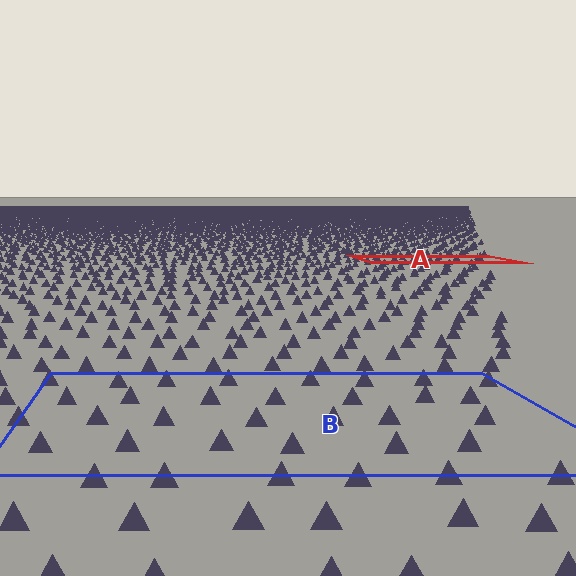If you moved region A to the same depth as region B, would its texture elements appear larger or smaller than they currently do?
They would appear larger. At a closer depth, the same texture elements are projected at a bigger on-screen size.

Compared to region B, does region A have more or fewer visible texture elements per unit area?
Region A has more texture elements per unit area — they are packed more densely because it is farther away.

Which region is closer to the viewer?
Region B is closer. The texture elements there are larger and more spread out.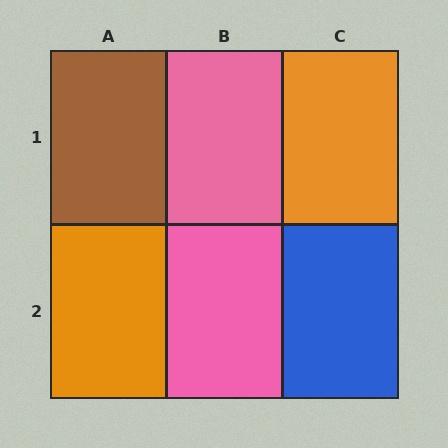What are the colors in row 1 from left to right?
Brown, pink, orange.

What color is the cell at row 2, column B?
Pink.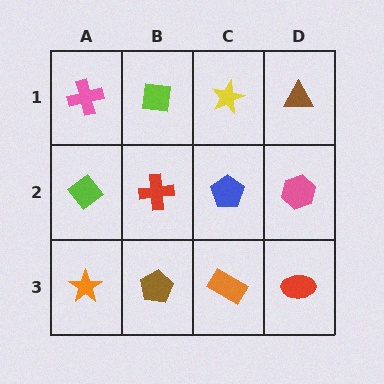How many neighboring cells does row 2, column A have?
3.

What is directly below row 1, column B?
A red cross.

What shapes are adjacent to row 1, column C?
A blue pentagon (row 2, column C), a lime square (row 1, column B), a brown triangle (row 1, column D).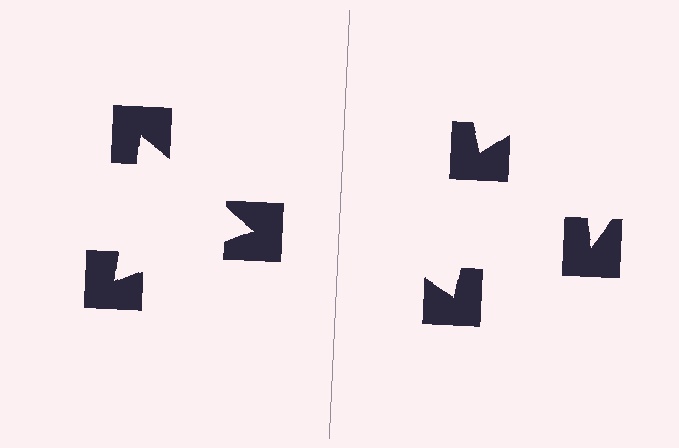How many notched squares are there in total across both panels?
6 — 3 on each side.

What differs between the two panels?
The notched squares are positioned identically on both sides; only the wedge orientations differ. On the left they align to a triangle; on the right they are misaligned.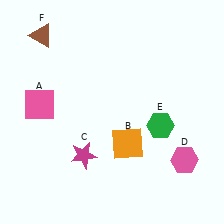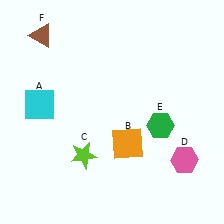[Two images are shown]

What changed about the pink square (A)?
In Image 1, A is pink. In Image 2, it changed to cyan.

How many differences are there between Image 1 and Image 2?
There are 2 differences between the two images.